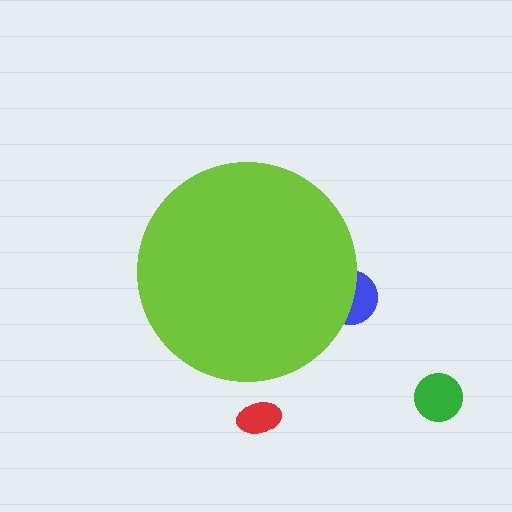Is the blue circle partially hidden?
Yes, the blue circle is partially hidden behind the lime circle.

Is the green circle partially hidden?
No, the green circle is fully visible.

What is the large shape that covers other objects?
A lime circle.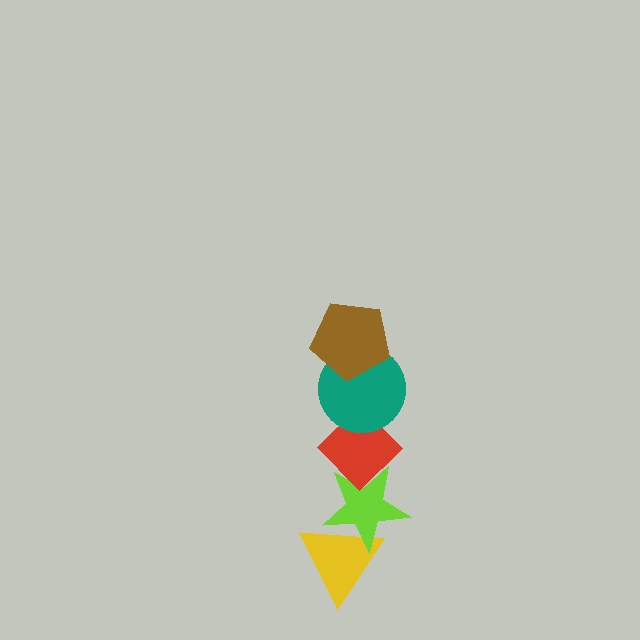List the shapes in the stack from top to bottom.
From top to bottom: the brown pentagon, the teal circle, the red diamond, the lime star, the yellow triangle.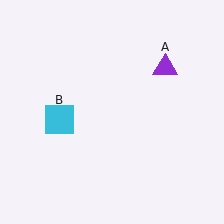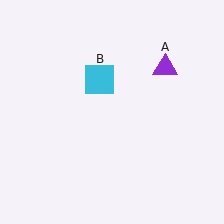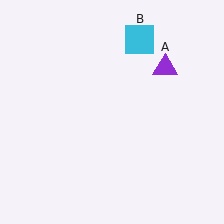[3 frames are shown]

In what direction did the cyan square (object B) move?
The cyan square (object B) moved up and to the right.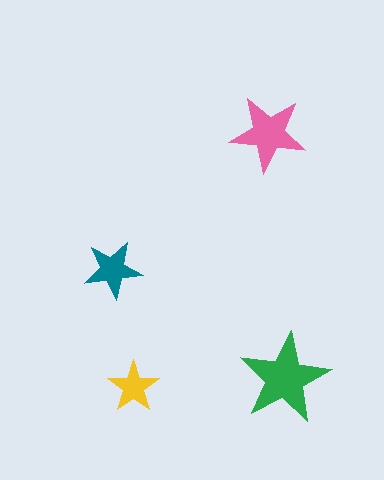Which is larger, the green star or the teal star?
The green one.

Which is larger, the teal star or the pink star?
The pink one.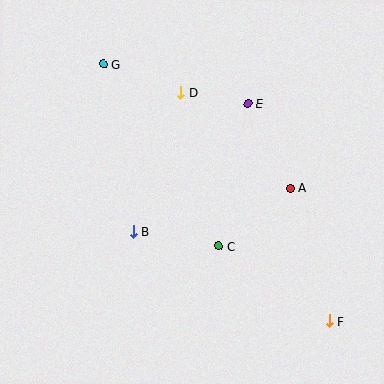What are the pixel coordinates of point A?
Point A is at (291, 188).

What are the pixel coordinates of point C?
Point C is at (219, 246).